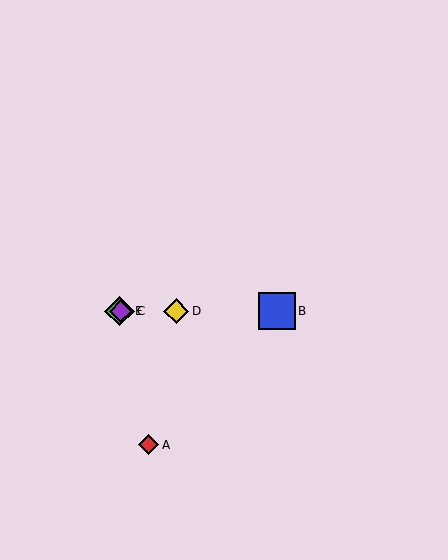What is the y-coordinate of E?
Object E is at y≈311.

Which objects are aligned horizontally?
Objects B, C, D, E are aligned horizontally.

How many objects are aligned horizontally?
4 objects (B, C, D, E) are aligned horizontally.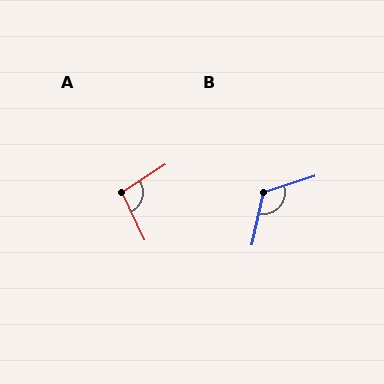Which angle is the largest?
B, at approximately 120 degrees.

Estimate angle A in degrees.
Approximately 97 degrees.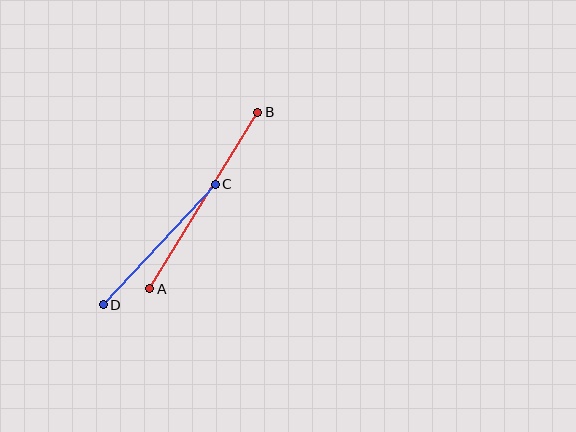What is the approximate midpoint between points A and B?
The midpoint is at approximately (204, 201) pixels.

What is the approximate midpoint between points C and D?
The midpoint is at approximately (159, 244) pixels.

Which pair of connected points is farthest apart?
Points A and B are farthest apart.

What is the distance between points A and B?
The distance is approximately 207 pixels.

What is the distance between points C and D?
The distance is approximately 164 pixels.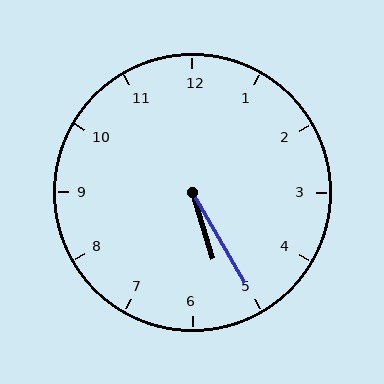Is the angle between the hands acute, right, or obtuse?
It is acute.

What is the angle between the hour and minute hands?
Approximately 12 degrees.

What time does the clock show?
5:25.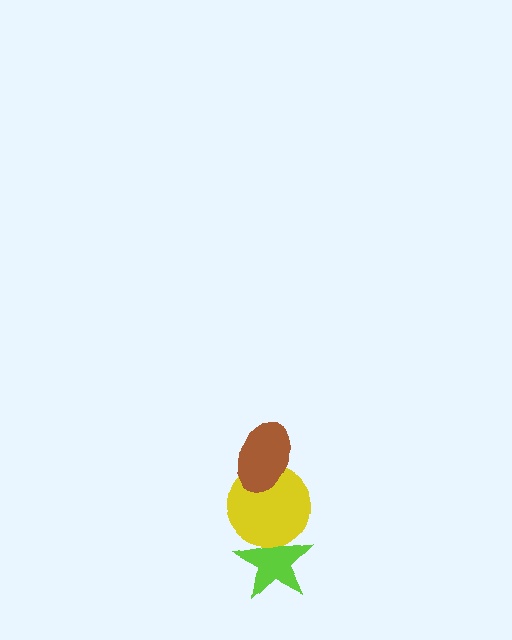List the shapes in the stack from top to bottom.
From top to bottom: the brown ellipse, the yellow circle, the lime star.